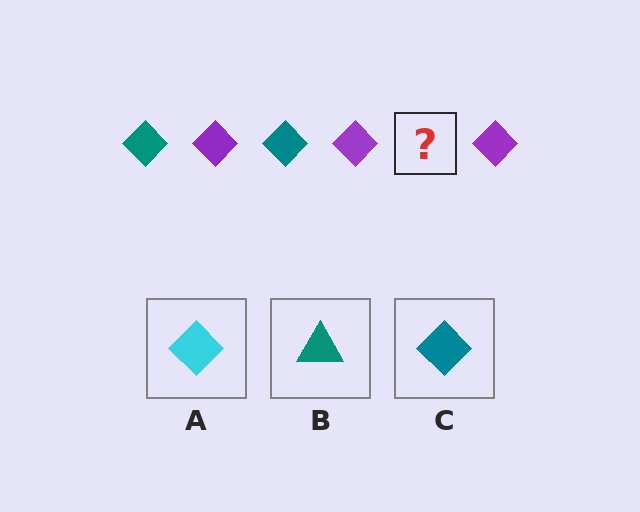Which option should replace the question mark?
Option C.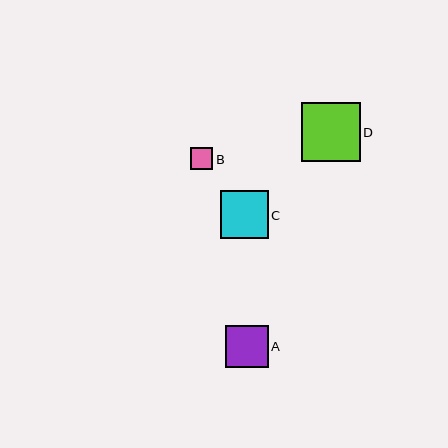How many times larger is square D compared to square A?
Square D is approximately 1.4 times the size of square A.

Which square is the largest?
Square D is the largest with a size of approximately 59 pixels.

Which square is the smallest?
Square B is the smallest with a size of approximately 22 pixels.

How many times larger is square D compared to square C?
Square D is approximately 1.2 times the size of square C.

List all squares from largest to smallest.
From largest to smallest: D, C, A, B.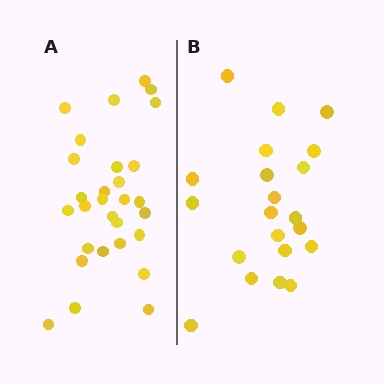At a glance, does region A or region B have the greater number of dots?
Region A (the left region) has more dots.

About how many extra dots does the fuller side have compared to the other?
Region A has roughly 8 or so more dots than region B.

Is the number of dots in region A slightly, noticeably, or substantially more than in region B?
Region A has noticeably more, but not dramatically so. The ratio is roughly 1.4 to 1.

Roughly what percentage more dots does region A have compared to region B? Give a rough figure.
About 40% more.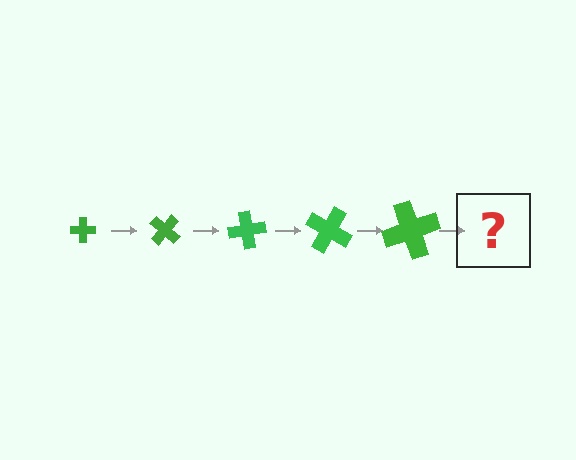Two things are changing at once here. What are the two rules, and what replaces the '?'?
The two rules are that the cross grows larger each step and it rotates 40 degrees each step. The '?' should be a cross, larger than the previous one and rotated 200 degrees from the start.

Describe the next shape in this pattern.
It should be a cross, larger than the previous one and rotated 200 degrees from the start.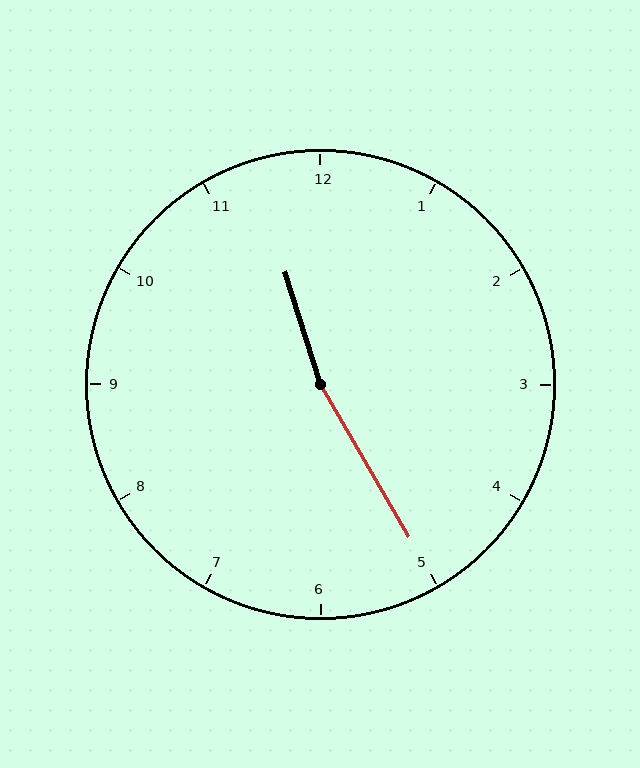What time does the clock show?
11:25.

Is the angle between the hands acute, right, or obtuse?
It is obtuse.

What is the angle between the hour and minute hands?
Approximately 168 degrees.